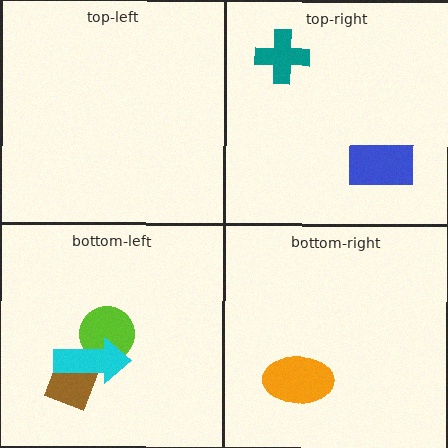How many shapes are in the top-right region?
2.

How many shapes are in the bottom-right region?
1.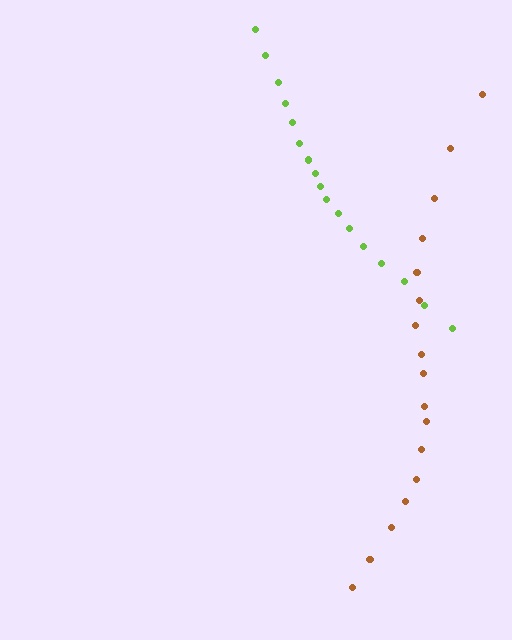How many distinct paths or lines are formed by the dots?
There are 2 distinct paths.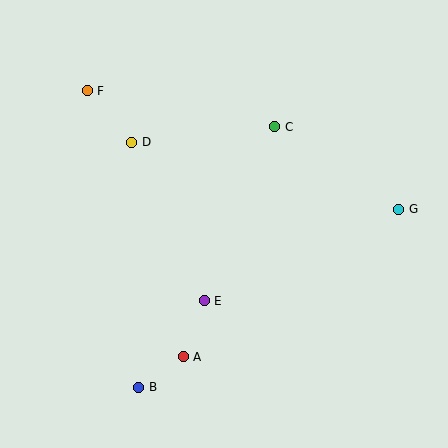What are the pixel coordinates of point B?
Point B is at (139, 387).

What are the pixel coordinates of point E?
Point E is at (204, 301).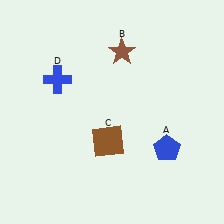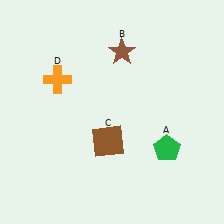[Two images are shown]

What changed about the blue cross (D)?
In Image 1, D is blue. In Image 2, it changed to orange.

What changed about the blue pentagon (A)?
In Image 1, A is blue. In Image 2, it changed to green.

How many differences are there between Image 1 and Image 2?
There are 2 differences between the two images.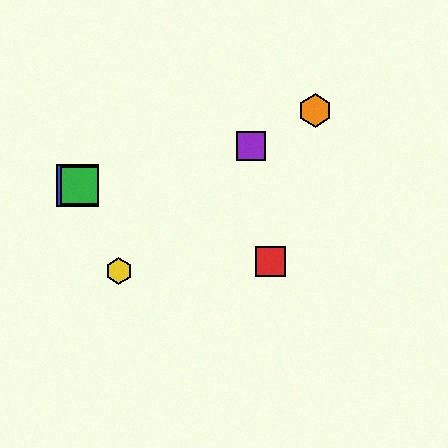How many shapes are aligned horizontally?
2 shapes (the blue square, the green square) are aligned horizontally.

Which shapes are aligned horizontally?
The blue square, the green square are aligned horizontally.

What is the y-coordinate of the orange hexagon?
The orange hexagon is at y≈110.